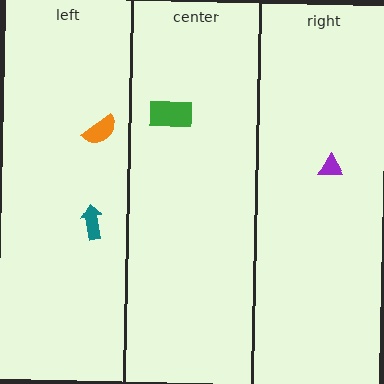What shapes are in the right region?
The purple triangle.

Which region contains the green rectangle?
The center region.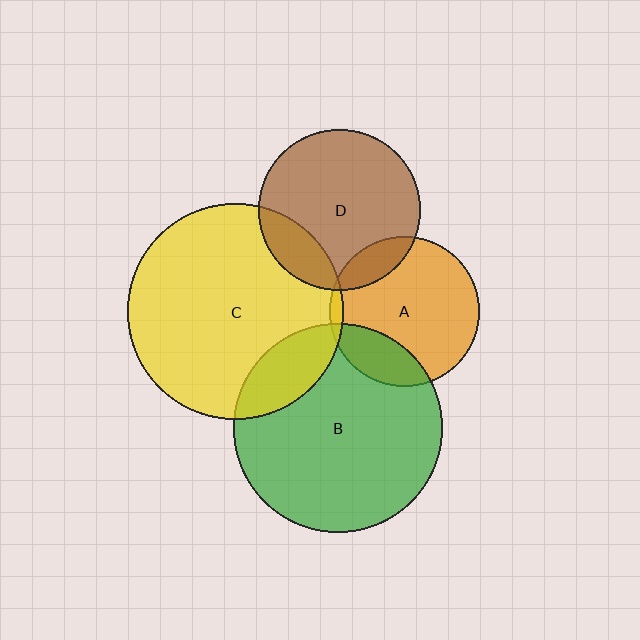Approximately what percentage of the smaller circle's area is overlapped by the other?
Approximately 15%.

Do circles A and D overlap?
Yes.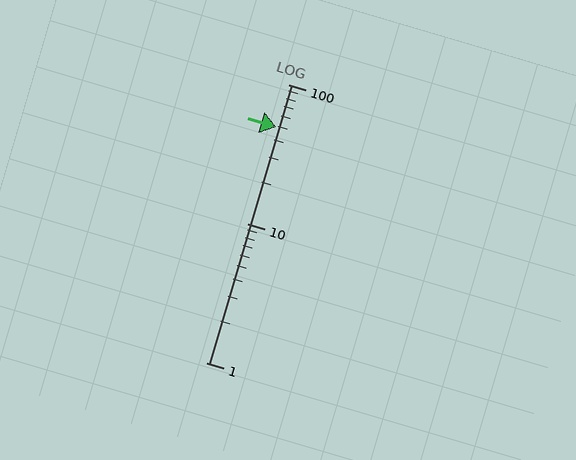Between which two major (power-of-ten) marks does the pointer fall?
The pointer is between 10 and 100.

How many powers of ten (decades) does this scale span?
The scale spans 2 decades, from 1 to 100.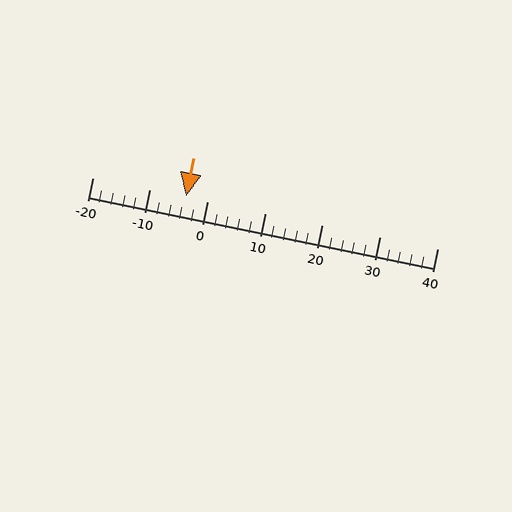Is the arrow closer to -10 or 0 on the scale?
The arrow is closer to 0.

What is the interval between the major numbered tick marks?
The major tick marks are spaced 10 units apart.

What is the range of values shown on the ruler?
The ruler shows values from -20 to 40.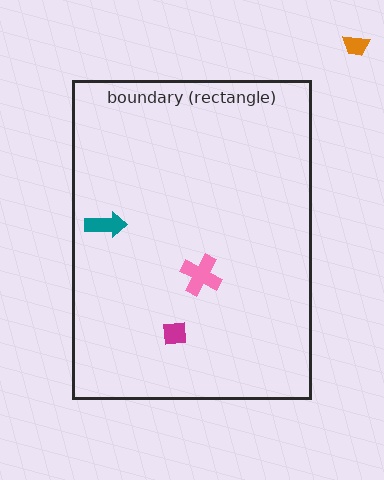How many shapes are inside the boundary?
3 inside, 1 outside.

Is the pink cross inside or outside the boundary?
Inside.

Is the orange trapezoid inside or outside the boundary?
Outside.